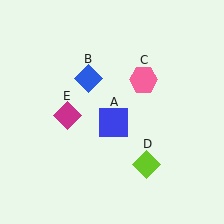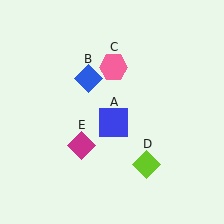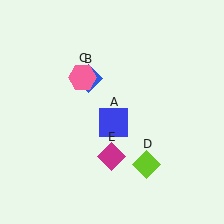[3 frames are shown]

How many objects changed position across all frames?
2 objects changed position: pink hexagon (object C), magenta diamond (object E).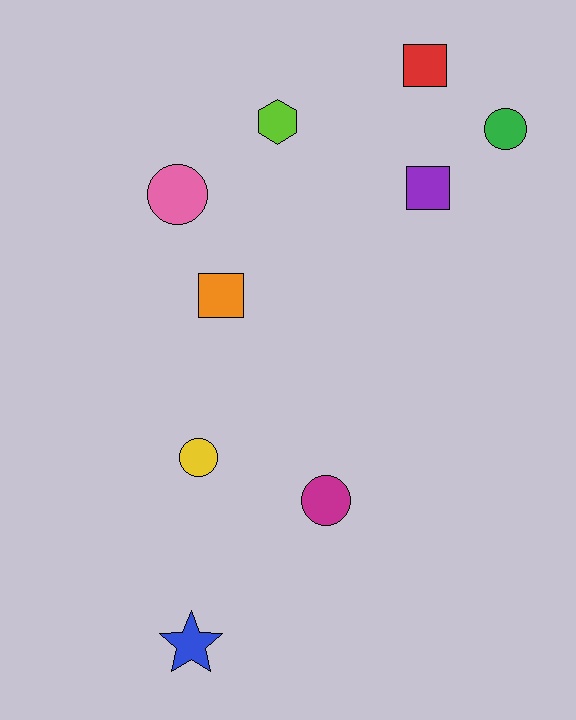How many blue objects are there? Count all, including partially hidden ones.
There is 1 blue object.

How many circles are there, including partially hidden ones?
There are 4 circles.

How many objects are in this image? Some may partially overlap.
There are 9 objects.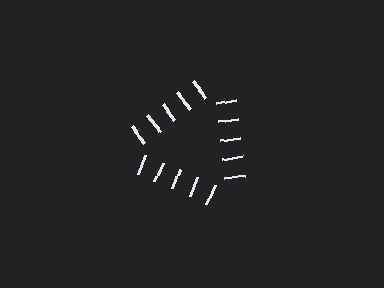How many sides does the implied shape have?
3 sides — the line-ends trace a triangle.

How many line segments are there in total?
15 — 5 along each of the 3 edges.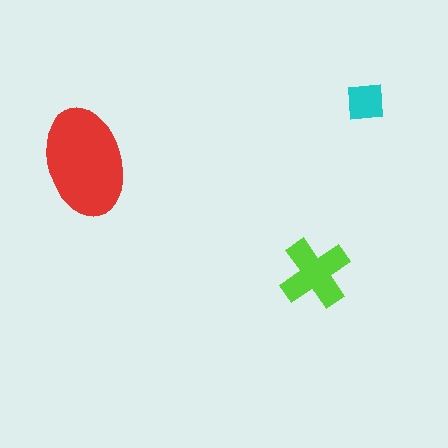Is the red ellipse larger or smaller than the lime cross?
Larger.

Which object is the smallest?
The cyan square.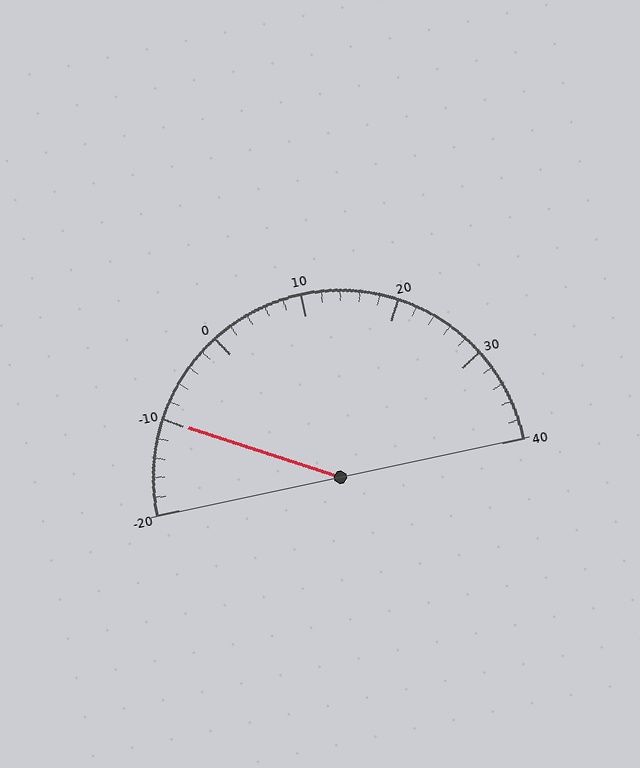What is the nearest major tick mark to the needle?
The nearest major tick mark is -10.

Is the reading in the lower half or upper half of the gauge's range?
The reading is in the lower half of the range (-20 to 40).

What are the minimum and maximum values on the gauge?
The gauge ranges from -20 to 40.